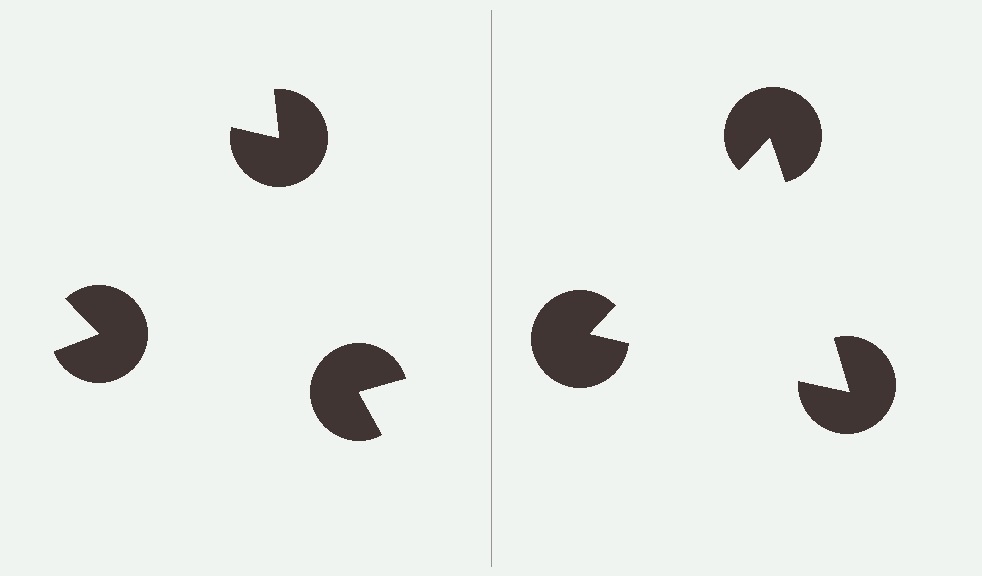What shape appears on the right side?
An illusory triangle.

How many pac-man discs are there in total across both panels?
6 — 3 on each side.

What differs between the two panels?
The pac-man discs are positioned identically on both sides; only the wedge orientations differ. On the right they align to a triangle; on the left they are misaligned.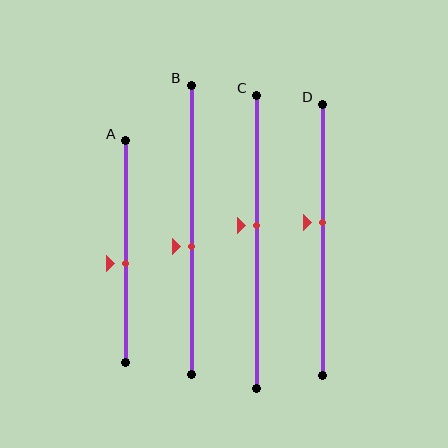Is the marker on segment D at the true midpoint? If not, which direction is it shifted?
No, the marker on segment D is shifted upward by about 6% of the segment length.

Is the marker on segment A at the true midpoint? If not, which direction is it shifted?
No, the marker on segment A is shifted downward by about 5% of the segment length.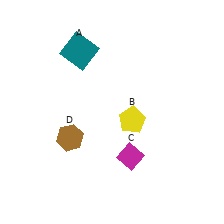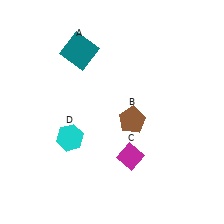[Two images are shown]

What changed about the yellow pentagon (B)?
In Image 1, B is yellow. In Image 2, it changed to brown.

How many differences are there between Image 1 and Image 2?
There are 2 differences between the two images.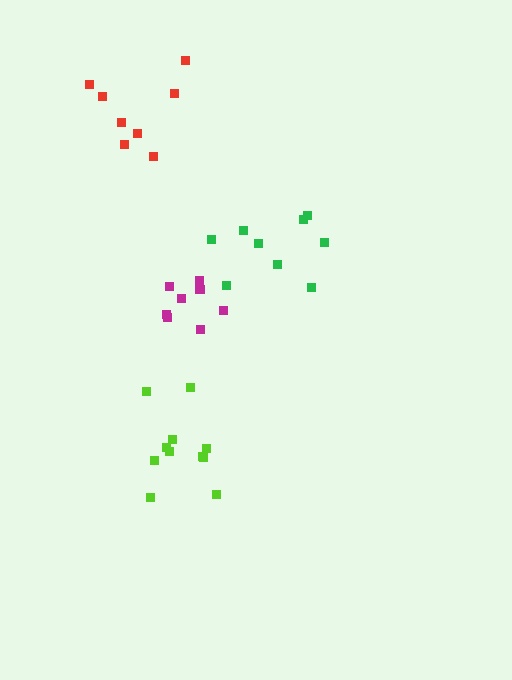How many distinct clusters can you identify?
There are 4 distinct clusters.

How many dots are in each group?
Group 1: 8 dots, Group 2: 9 dots, Group 3: 8 dots, Group 4: 11 dots (36 total).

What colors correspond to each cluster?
The clusters are colored: red, green, magenta, lime.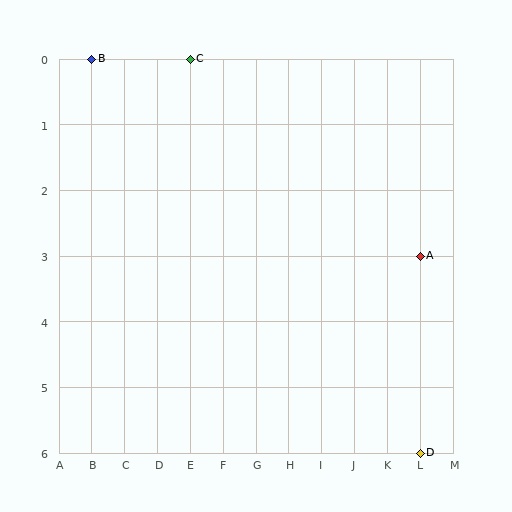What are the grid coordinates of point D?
Point D is at grid coordinates (L, 6).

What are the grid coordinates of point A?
Point A is at grid coordinates (L, 3).